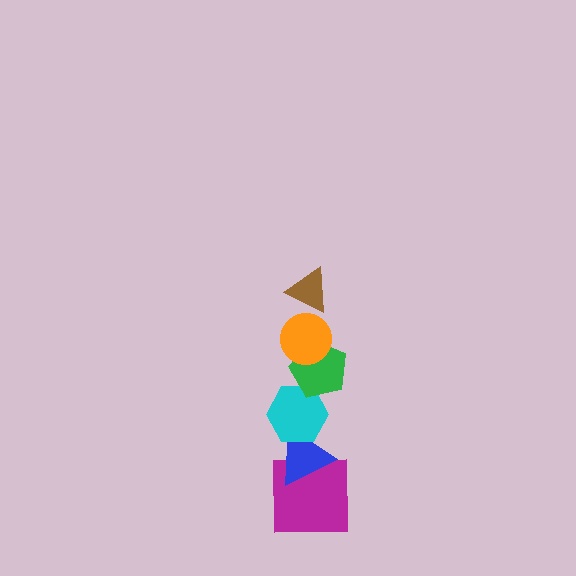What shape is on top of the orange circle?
The brown triangle is on top of the orange circle.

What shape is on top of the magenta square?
The blue triangle is on top of the magenta square.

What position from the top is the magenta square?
The magenta square is 6th from the top.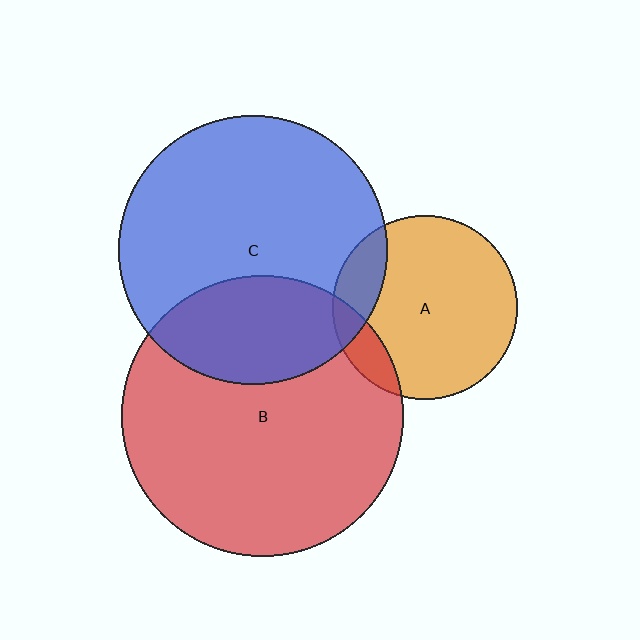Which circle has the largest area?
Circle B (red).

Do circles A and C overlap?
Yes.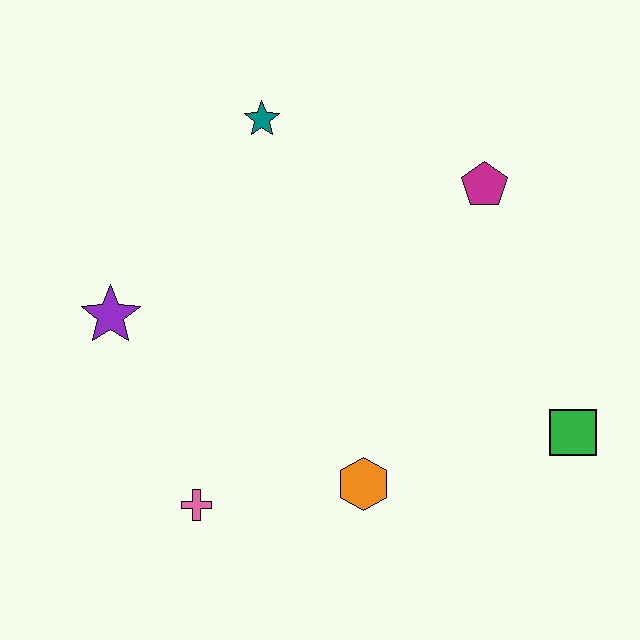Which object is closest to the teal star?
The magenta pentagon is closest to the teal star.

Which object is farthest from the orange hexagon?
The teal star is farthest from the orange hexagon.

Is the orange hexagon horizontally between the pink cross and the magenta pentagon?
Yes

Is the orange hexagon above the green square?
No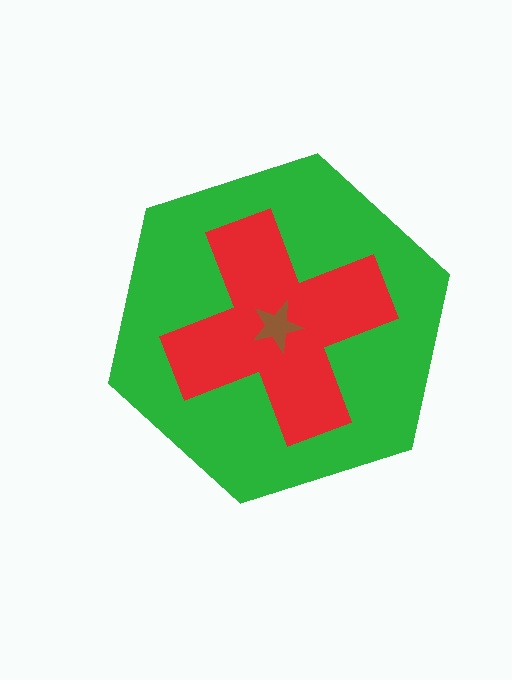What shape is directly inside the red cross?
The brown star.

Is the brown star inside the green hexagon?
Yes.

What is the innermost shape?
The brown star.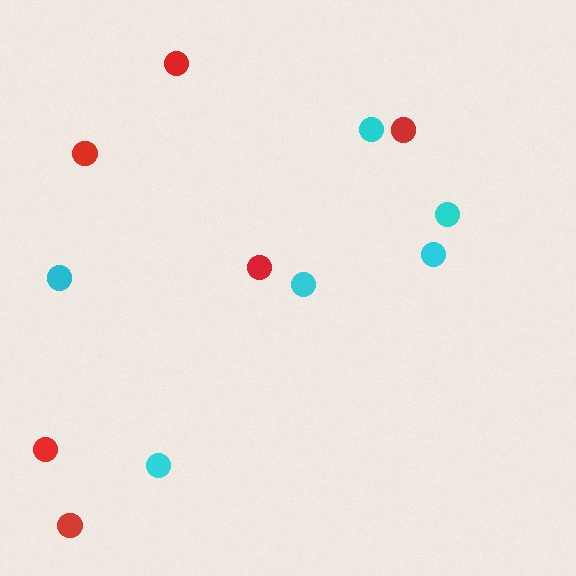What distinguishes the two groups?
There are 2 groups: one group of red circles (6) and one group of cyan circles (6).